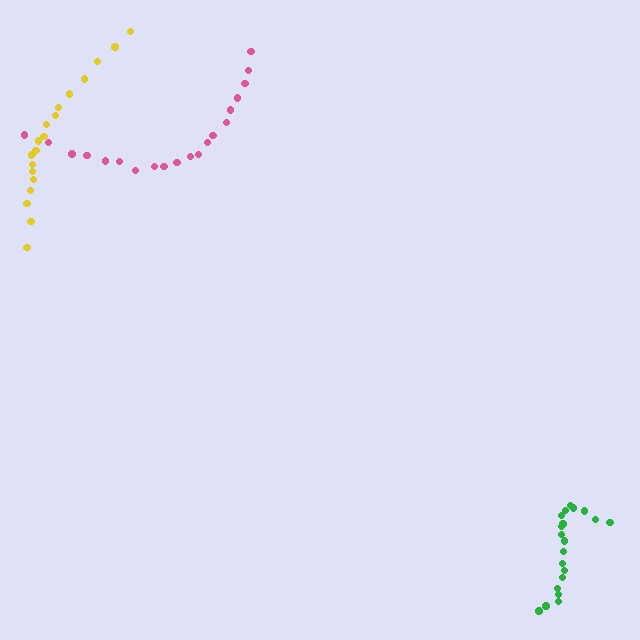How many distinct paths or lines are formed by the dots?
There are 3 distinct paths.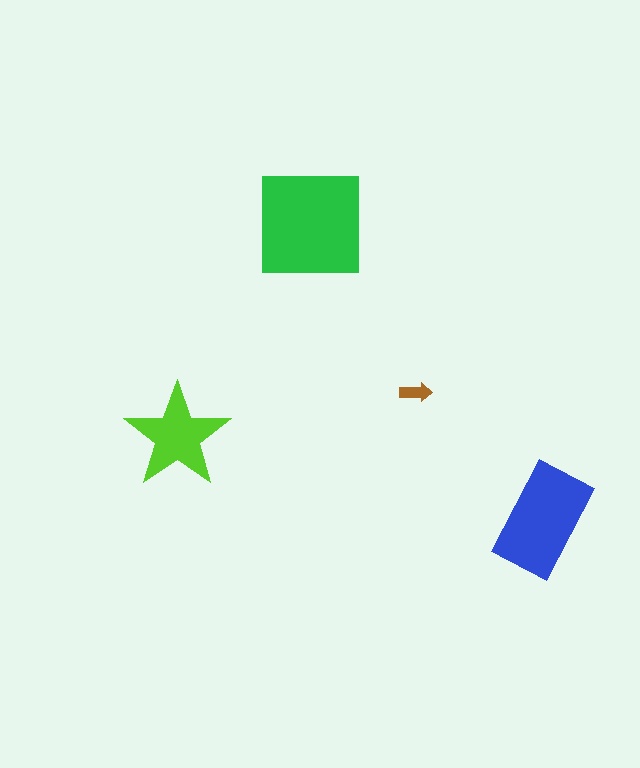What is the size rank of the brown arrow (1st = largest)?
4th.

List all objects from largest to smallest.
The green square, the blue rectangle, the lime star, the brown arrow.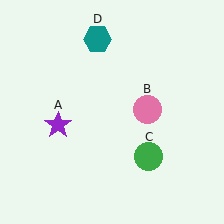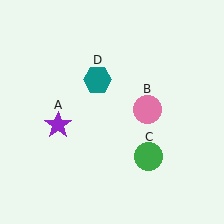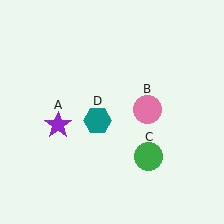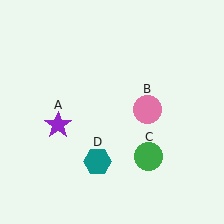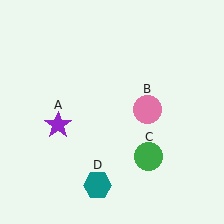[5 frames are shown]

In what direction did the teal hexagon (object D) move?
The teal hexagon (object D) moved down.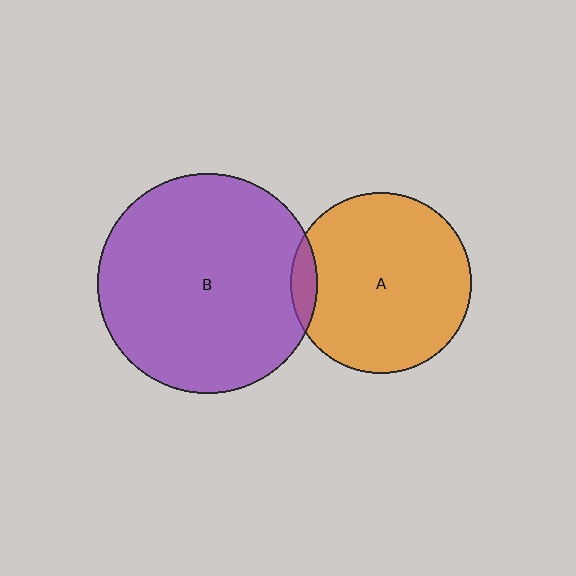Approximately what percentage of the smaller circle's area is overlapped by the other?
Approximately 5%.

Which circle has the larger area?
Circle B (purple).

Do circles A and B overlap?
Yes.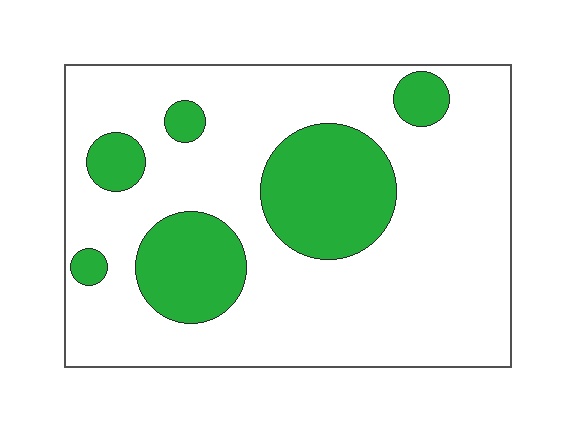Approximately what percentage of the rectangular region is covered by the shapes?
Approximately 25%.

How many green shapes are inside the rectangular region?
6.